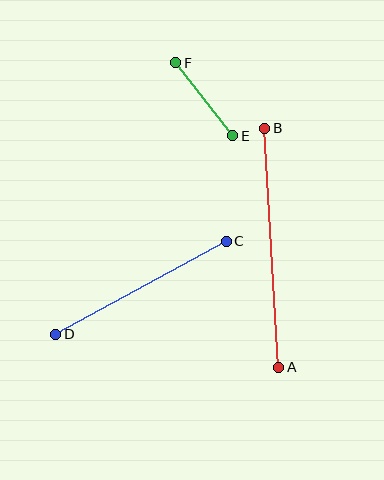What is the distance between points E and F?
The distance is approximately 92 pixels.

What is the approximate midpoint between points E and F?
The midpoint is at approximately (204, 99) pixels.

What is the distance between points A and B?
The distance is approximately 240 pixels.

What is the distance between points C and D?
The distance is approximately 194 pixels.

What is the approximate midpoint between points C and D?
The midpoint is at approximately (141, 288) pixels.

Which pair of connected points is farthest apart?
Points A and B are farthest apart.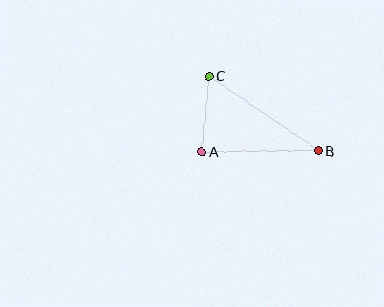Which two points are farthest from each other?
Points B and C are farthest from each other.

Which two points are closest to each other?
Points A and C are closest to each other.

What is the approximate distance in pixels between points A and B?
The distance between A and B is approximately 117 pixels.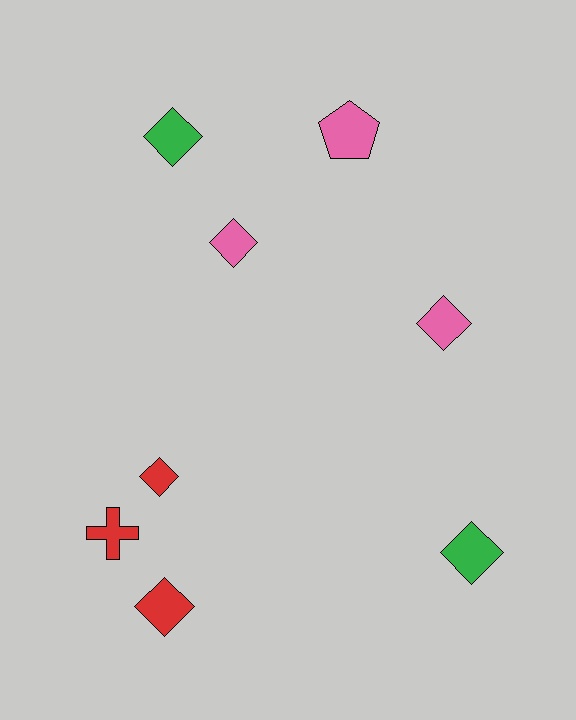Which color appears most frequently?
Red, with 3 objects.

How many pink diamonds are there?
There are 2 pink diamonds.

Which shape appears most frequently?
Diamond, with 6 objects.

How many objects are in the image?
There are 8 objects.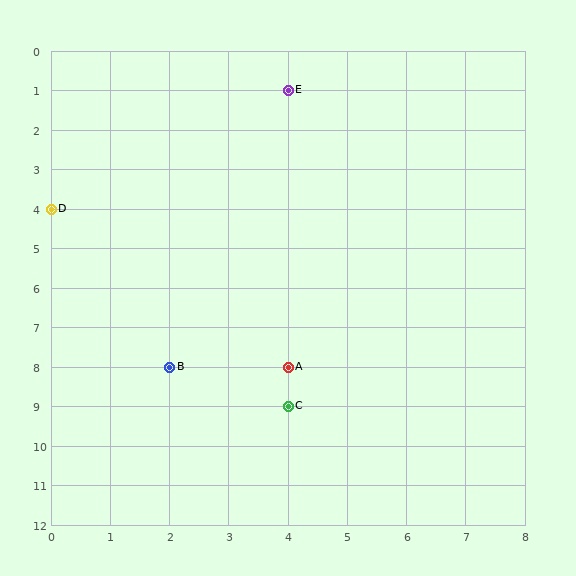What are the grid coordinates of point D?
Point D is at grid coordinates (0, 4).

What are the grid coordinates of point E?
Point E is at grid coordinates (4, 1).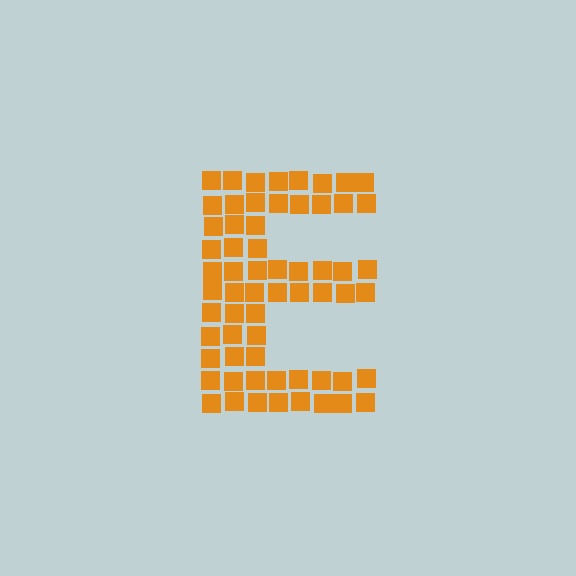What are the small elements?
The small elements are squares.